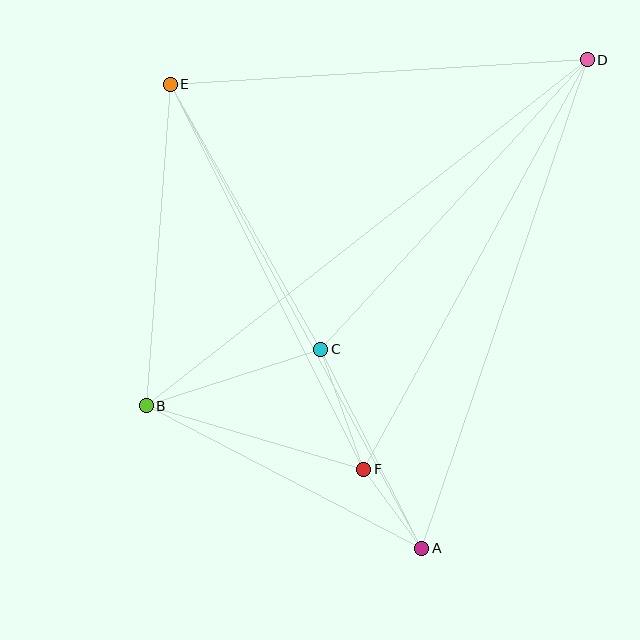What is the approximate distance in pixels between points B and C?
The distance between B and C is approximately 183 pixels.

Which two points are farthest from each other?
Points B and D are farthest from each other.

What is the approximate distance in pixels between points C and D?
The distance between C and D is approximately 394 pixels.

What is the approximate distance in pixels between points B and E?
The distance between B and E is approximately 323 pixels.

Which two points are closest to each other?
Points A and F are closest to each other.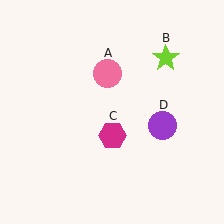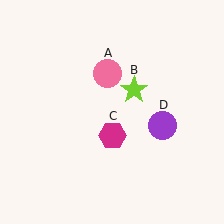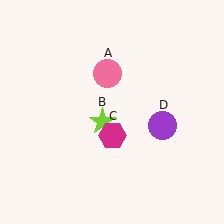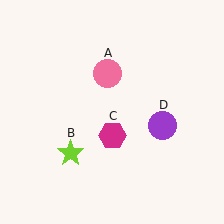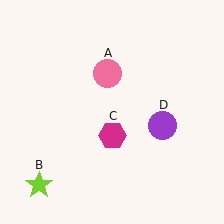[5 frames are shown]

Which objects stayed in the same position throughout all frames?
Pink circle (object A) and magenta hexagon (object C) and purple circle (object D) remained stationary.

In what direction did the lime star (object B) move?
The lime star (object B) moved down and to the left.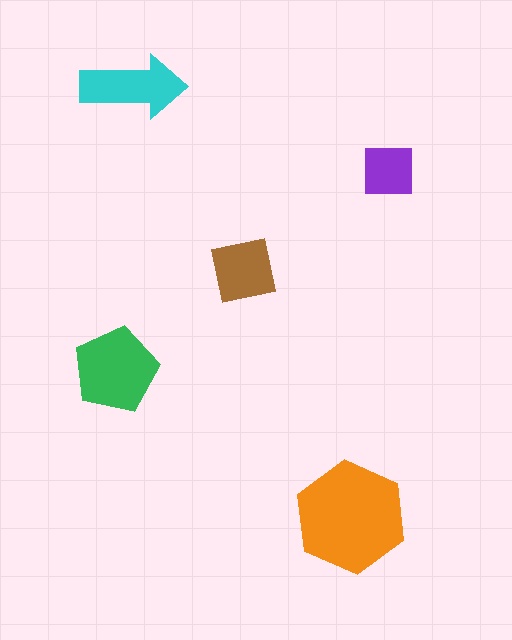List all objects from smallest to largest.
The purple square, the brown square, the cyan arrow, the green pentagon, the orange hexagon.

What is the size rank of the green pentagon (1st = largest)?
2nd.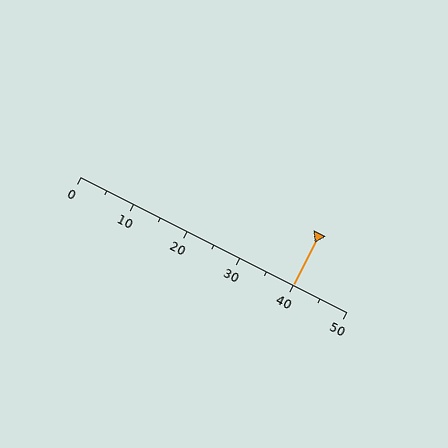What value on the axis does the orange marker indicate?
The marker indicates approximately 40.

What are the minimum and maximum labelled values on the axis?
The axis runs from 0 to 50.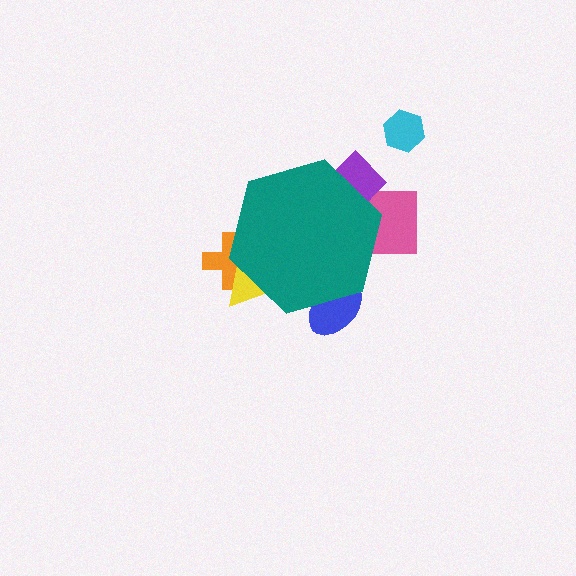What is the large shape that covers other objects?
A teal hexagon.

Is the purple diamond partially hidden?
Yes, the purple diamond is partially hidden behind the teal hexagon.